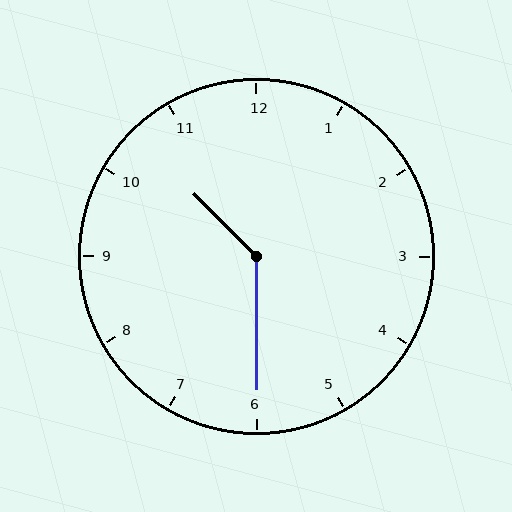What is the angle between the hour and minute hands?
Approximately 135 degrees.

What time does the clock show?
10:30.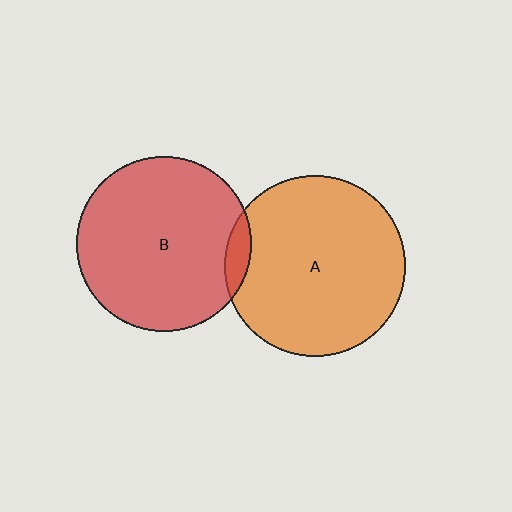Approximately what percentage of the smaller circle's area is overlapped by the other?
Approximately 5%.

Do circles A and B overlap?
Yes.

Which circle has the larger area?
Circle A (orange).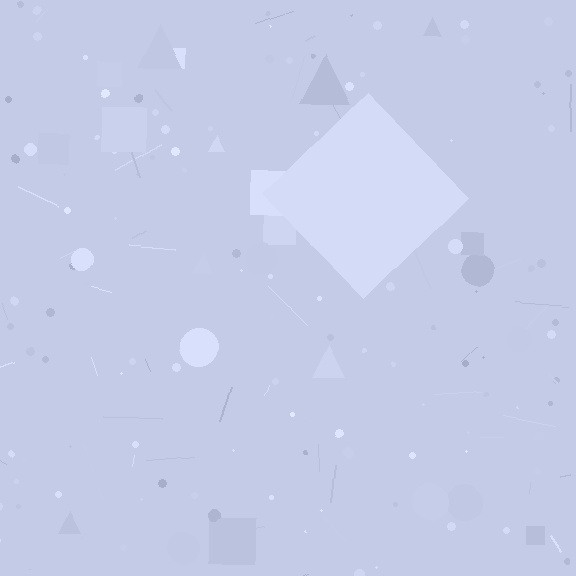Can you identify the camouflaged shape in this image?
The camouflaged shape is a diamond.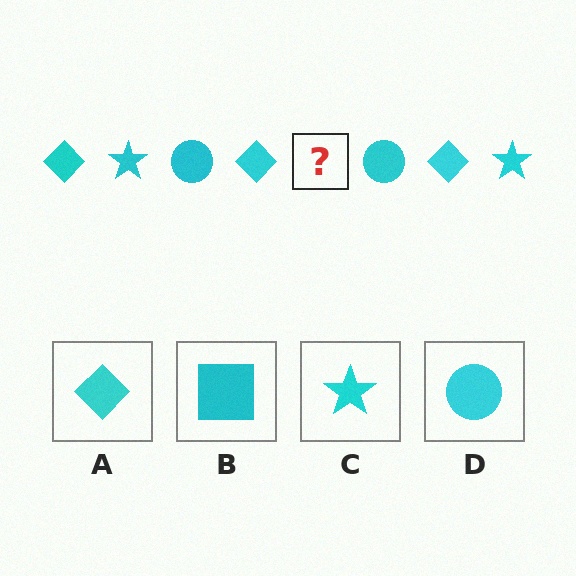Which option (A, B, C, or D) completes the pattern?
C.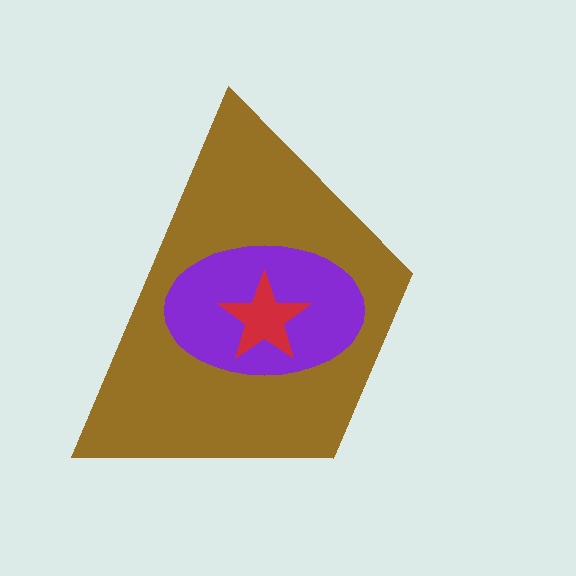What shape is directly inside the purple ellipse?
The red star.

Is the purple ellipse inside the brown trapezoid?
Yes.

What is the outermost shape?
The brown trapezoid.